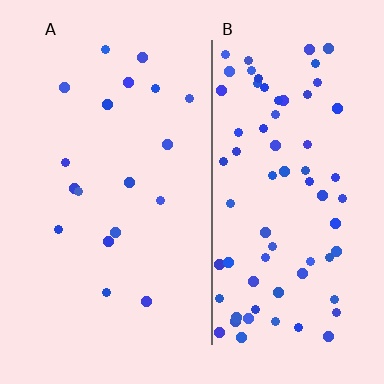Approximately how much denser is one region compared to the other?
Approximately 4.0× — region B over region A.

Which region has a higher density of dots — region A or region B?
B (the right).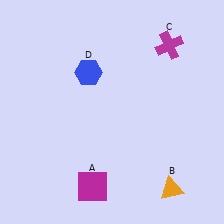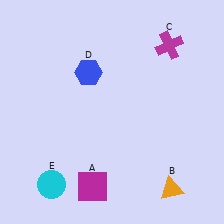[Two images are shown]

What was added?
A cyan circle (E) was added in Image 2.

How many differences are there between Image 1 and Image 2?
There is 1 difference between the two images.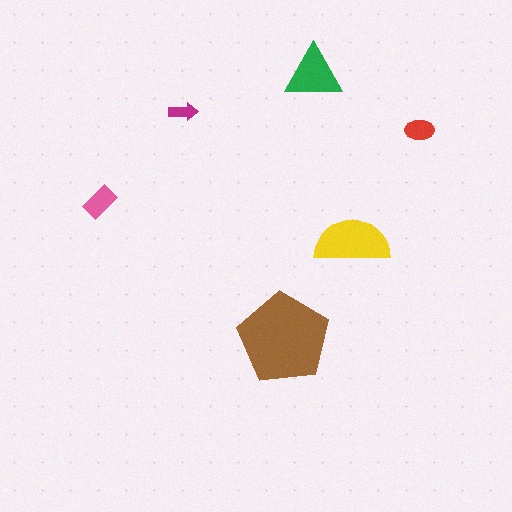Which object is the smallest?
The magenta arrow.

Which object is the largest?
The brown pentagon.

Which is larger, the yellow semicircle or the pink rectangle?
The yellow semicircle.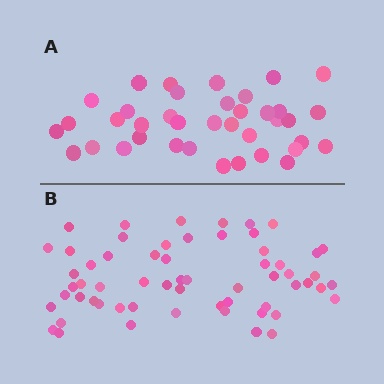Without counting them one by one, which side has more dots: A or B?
Region B (the bottom region) has more dots.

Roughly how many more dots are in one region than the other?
Region B has approximately 20 more dots than region A.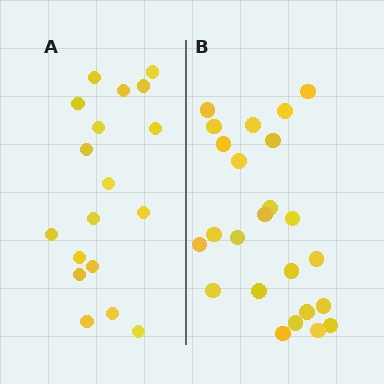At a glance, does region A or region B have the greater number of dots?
Region B (the right region) has more dots.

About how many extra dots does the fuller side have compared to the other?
Region B has about 6 more dots than region A.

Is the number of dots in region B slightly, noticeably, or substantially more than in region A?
Region B has noticeably more, but not dramatically so. The ratio is roughly 1.3 to 1.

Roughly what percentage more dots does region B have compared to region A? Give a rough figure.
About 35% more.